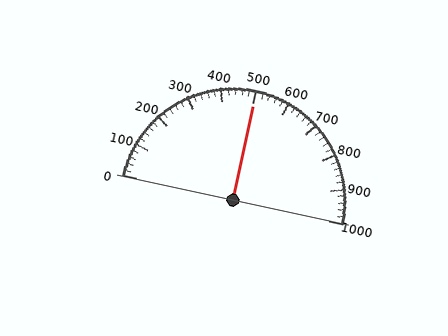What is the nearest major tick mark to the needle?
The nearest major tick mark is 500.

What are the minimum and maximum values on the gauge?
The gauge ranges from 0 to 1000.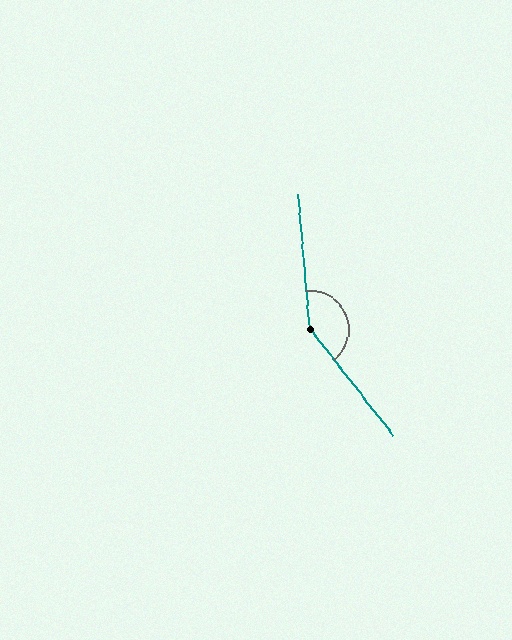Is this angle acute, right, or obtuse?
It is obtuse.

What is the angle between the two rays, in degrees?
Approximately 147 degrees.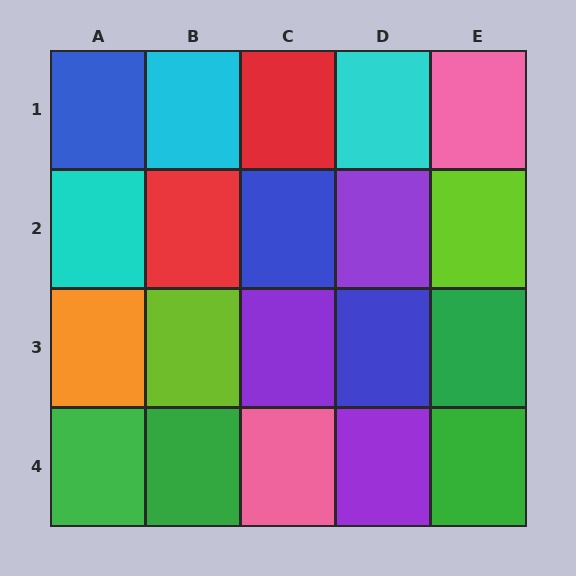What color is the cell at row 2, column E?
Lime.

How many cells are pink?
2 cells are pink.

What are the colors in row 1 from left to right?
Blue, cyan, red, cyan, pink.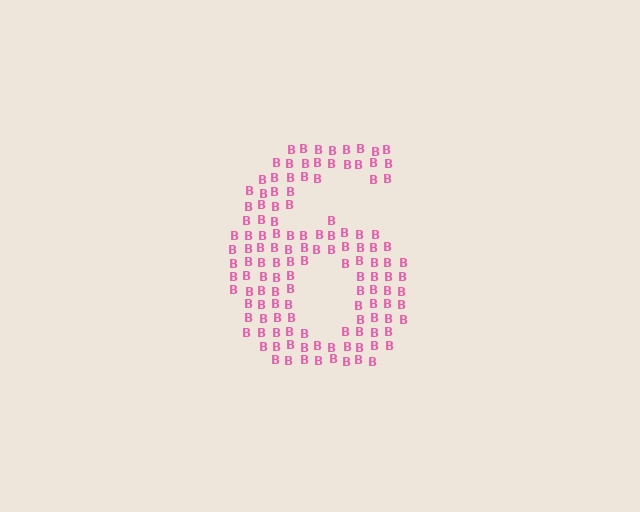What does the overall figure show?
The overall figure shows the digit 6.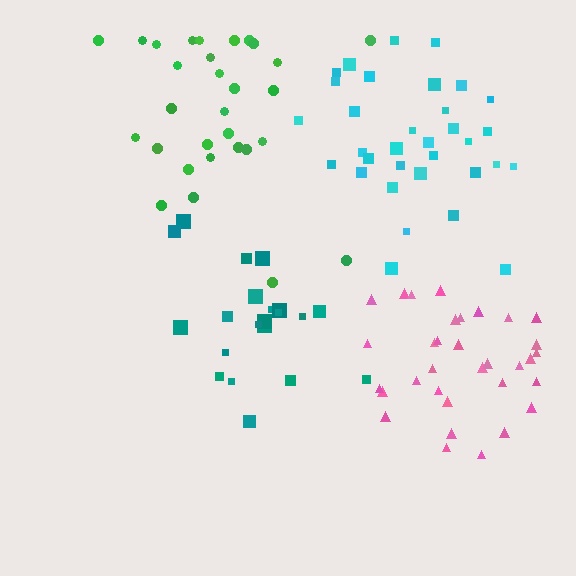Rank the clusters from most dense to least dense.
pink, teal, cyan, green.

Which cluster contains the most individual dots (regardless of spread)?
Cyan (33).